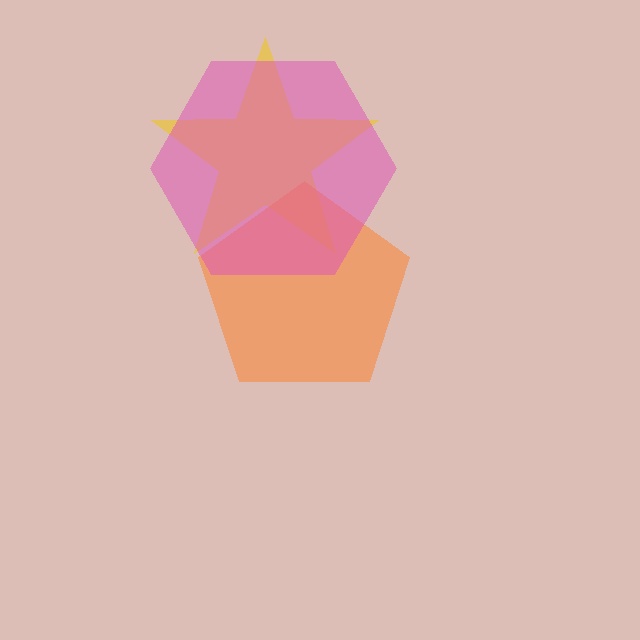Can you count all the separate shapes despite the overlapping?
Yes, there are 3 separate shapes.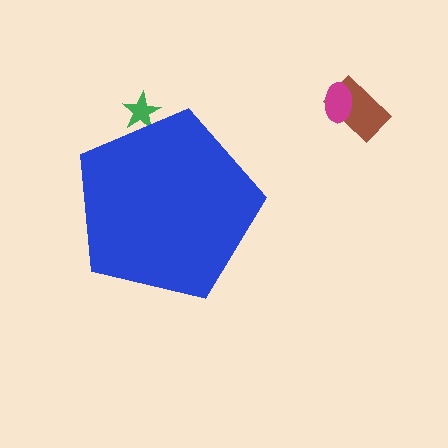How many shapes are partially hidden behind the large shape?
1 shape is partially hidden.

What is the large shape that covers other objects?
A blue pentagon.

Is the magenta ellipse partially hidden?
No, the magenta ellipse is fully visible.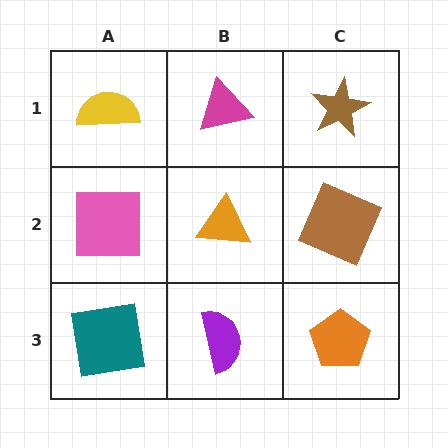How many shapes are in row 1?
3 shapes.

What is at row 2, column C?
A brown square.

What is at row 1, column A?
A yellow semicircle.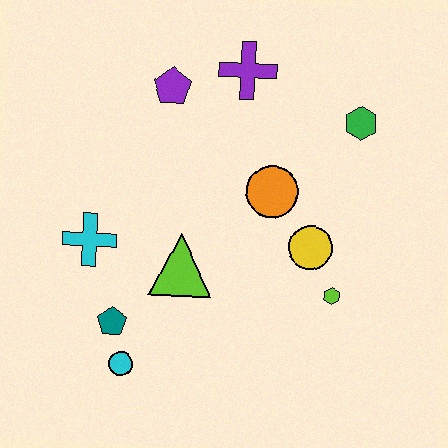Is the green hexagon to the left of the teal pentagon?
No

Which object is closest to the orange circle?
The yellow circle is closest to the orange circle.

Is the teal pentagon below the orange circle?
Yes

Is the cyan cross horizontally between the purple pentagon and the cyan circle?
No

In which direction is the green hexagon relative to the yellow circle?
The green hexagon is above the yellow circle.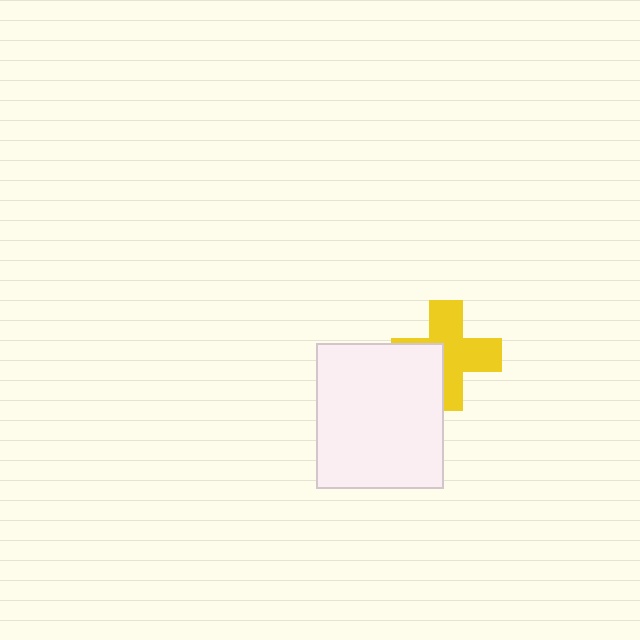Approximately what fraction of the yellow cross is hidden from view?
Roughly 32% of the yellow cross is hidden behind the white rectangle.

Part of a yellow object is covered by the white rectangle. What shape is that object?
It is a cross.